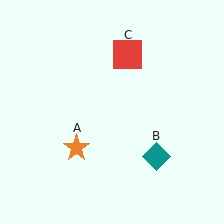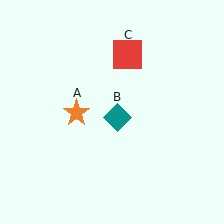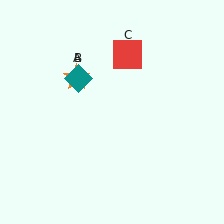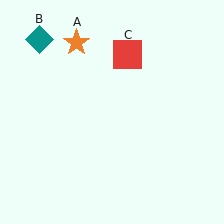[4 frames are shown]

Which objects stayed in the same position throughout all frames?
Red square (object C) remained stationary.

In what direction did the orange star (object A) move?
The orange star (object A) moved up.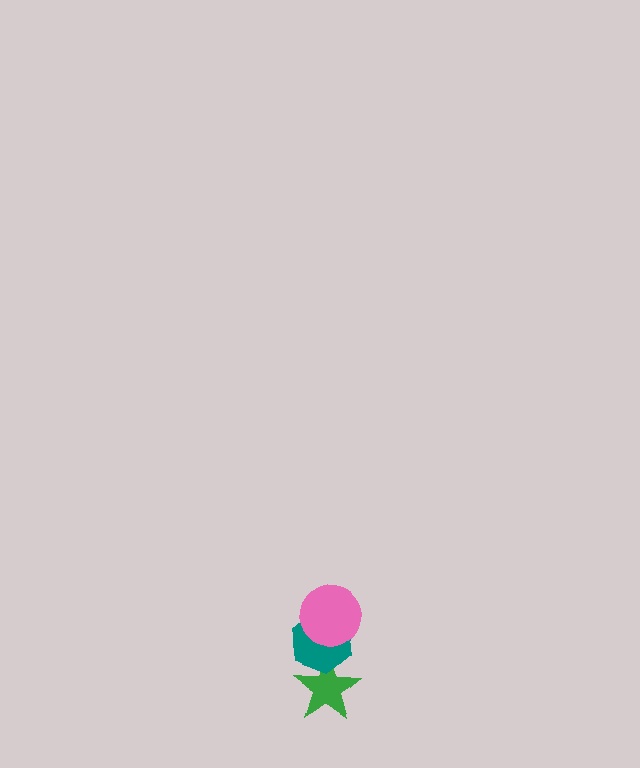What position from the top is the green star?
The green star is 3rd from the top.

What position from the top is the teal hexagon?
The teal hexagon is 2nd from the top.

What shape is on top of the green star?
The teal hexagon is on top of the green star.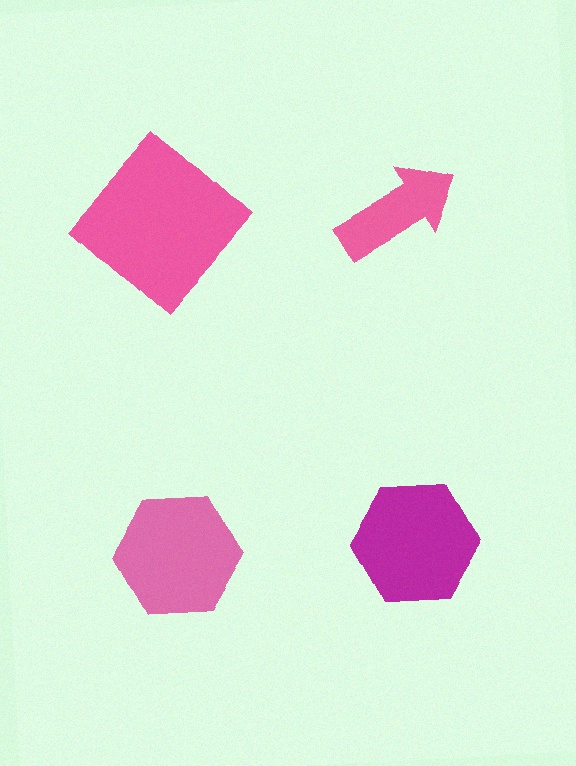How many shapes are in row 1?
2 shapes.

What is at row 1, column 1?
A pink diamond.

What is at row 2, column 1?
A pink hexagon.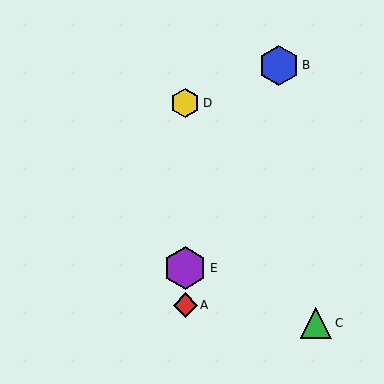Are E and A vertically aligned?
Yes, both are at x≈185.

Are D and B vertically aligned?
No, D is at x≈185 and B is at x≈279.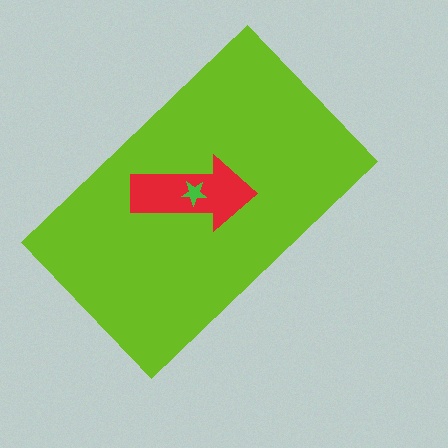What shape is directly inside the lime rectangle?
The red arrow.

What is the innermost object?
The green star.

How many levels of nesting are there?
3.